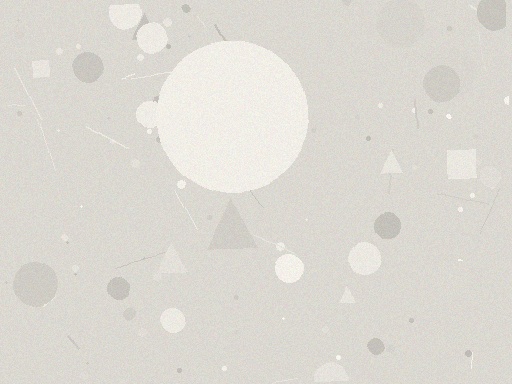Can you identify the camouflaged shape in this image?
The camouflaged shape is a circle.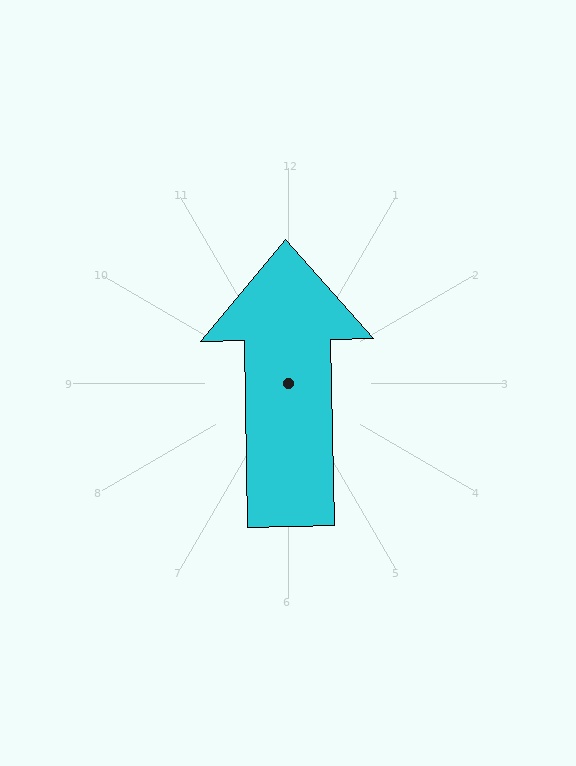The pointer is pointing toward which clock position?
Roughly 12 o'clock.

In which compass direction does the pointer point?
North.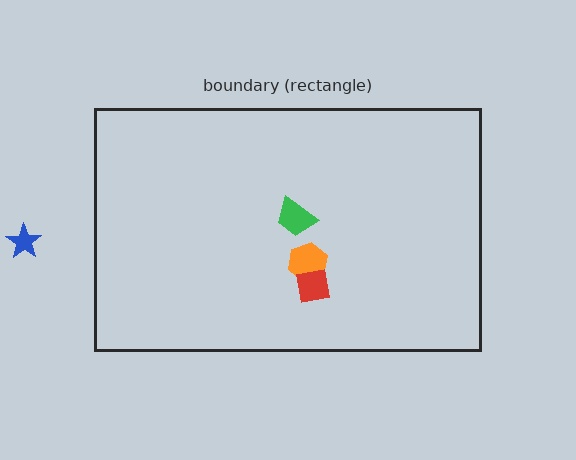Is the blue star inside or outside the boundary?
Outside.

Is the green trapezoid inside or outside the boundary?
Inside.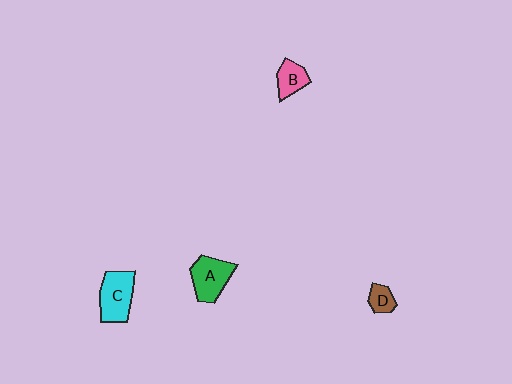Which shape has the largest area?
Shape C (cyan).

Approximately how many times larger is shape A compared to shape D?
Approximately 2.2 times.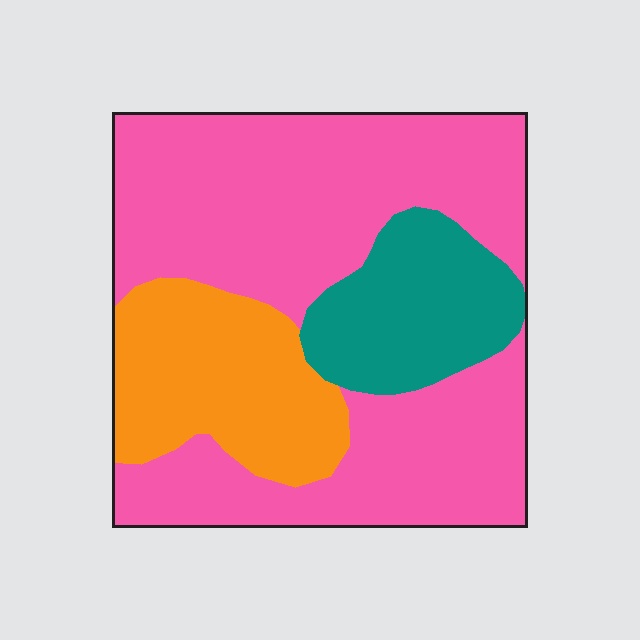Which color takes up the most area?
Pink, at roughly 65%.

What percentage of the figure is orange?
Orange takes up about one fifth (1/5) of the figure.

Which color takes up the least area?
Teal, at roughly 15%.